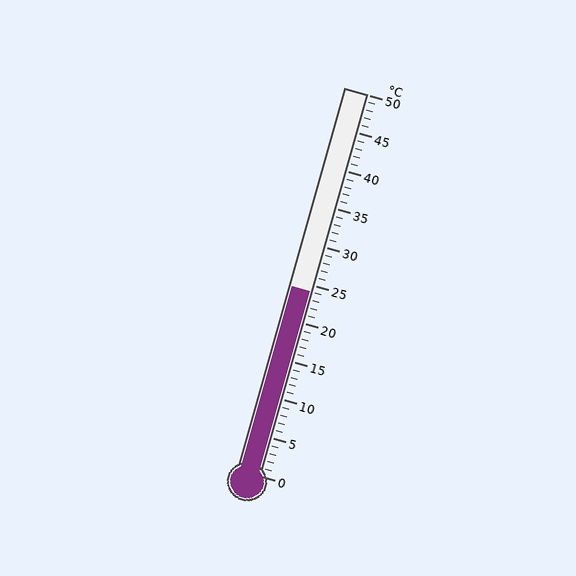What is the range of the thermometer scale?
The thermometer scale ranges from 0°C to 50°C.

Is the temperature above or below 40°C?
The temperature is below 40°C.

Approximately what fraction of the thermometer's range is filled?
The thermometer is filled to approximately 50% of its range.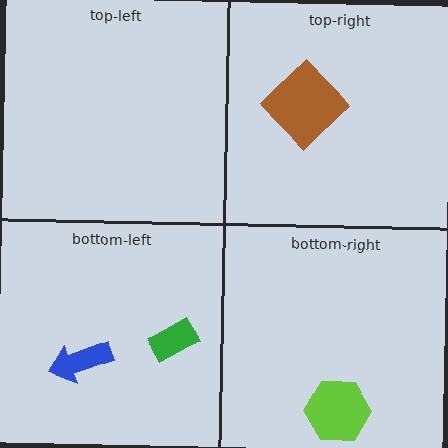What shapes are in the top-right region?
The brown diamond.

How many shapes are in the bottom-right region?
1.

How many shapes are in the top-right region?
1.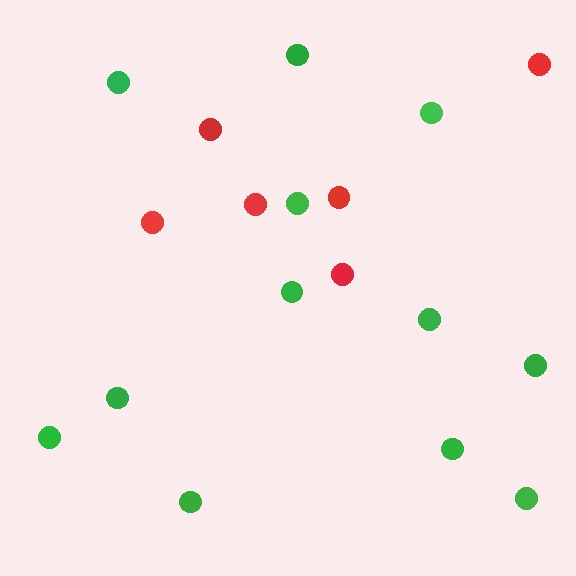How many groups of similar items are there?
There are 2 groups: one group of red circles (6) and one group of green circles (12).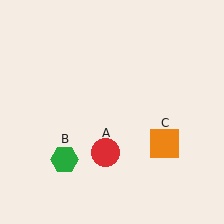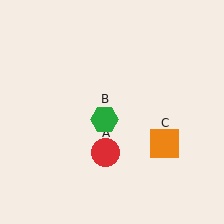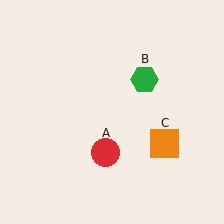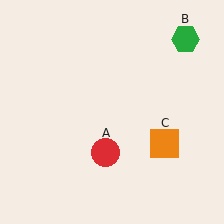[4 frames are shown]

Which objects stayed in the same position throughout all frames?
Red circle (object A) and orange square (object C) remained stationary.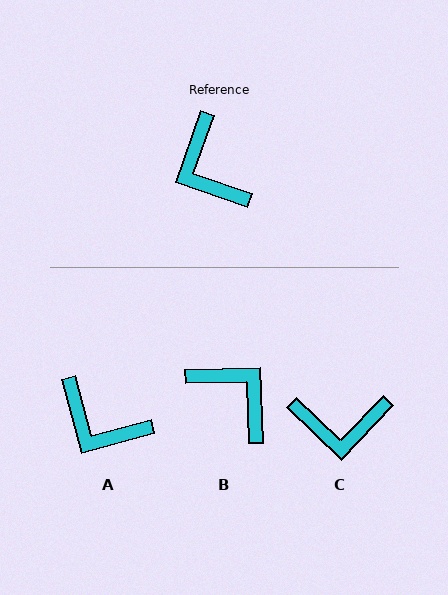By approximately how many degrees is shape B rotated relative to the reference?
Approximately 159 degrees clockwise.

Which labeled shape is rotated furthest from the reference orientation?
B, about 159 degrees away.